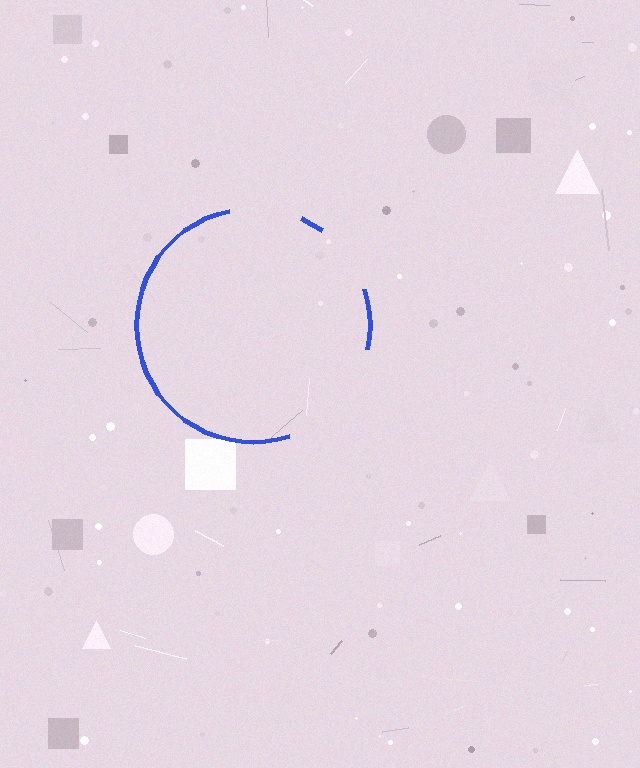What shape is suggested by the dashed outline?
The dashed outline suggests a circle.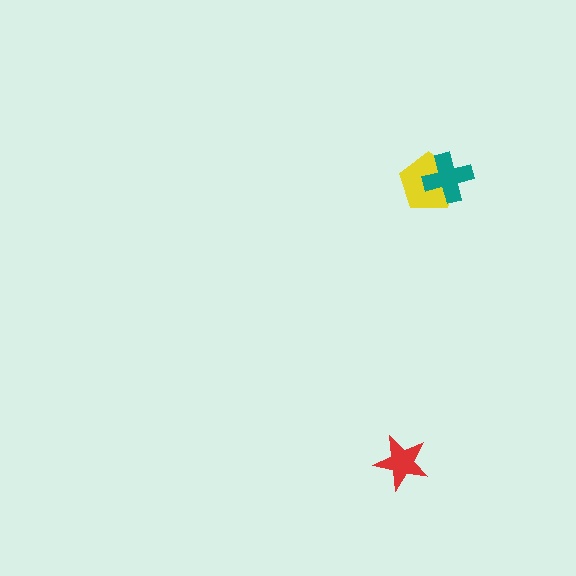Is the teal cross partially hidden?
No, no other shape covers it.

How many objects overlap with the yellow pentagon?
1 object overlaps with the yellow pentagon.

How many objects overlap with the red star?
0 objects overlap with the red star.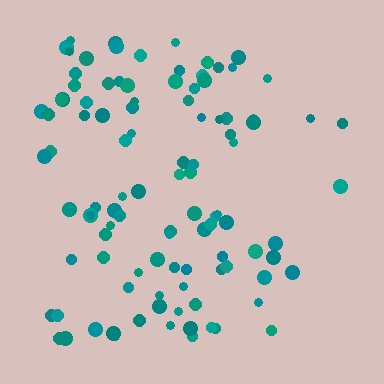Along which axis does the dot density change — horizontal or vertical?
Horizontal.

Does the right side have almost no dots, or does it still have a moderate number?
Still a moderate number, just noticeably fewer than the left.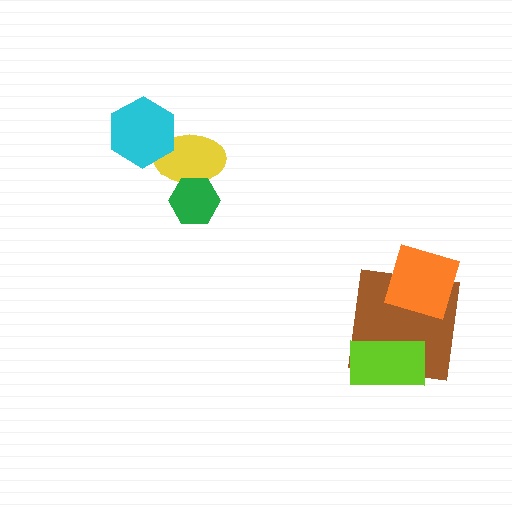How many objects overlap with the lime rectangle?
1 object overlaps with the lime rectangle.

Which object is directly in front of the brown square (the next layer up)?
The orange diamond is directly in front of the brown square.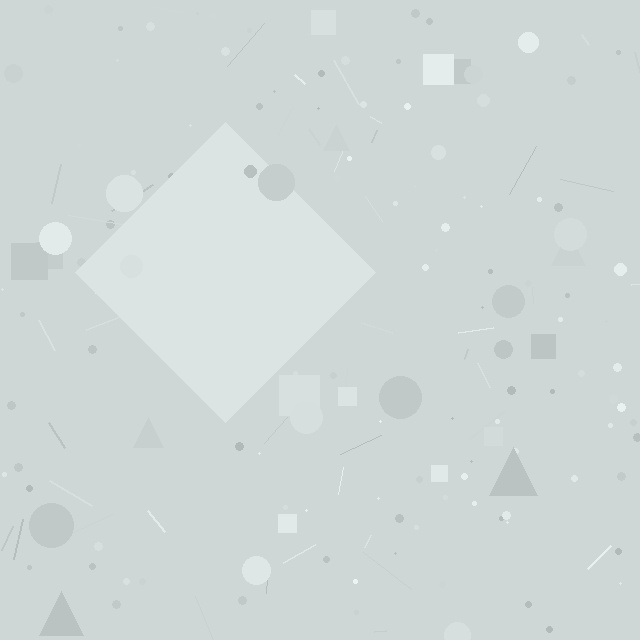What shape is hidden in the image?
A diamond is hidden in the image.